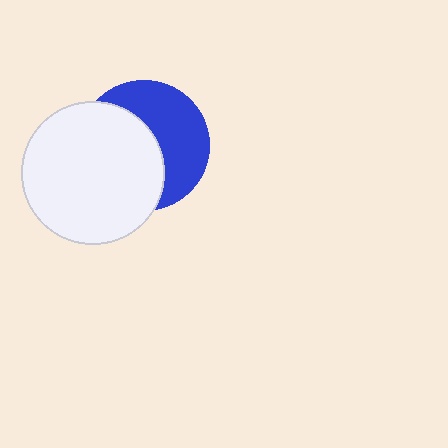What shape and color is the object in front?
The object in front is a white circle.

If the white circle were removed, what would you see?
You would see the complete blue circle.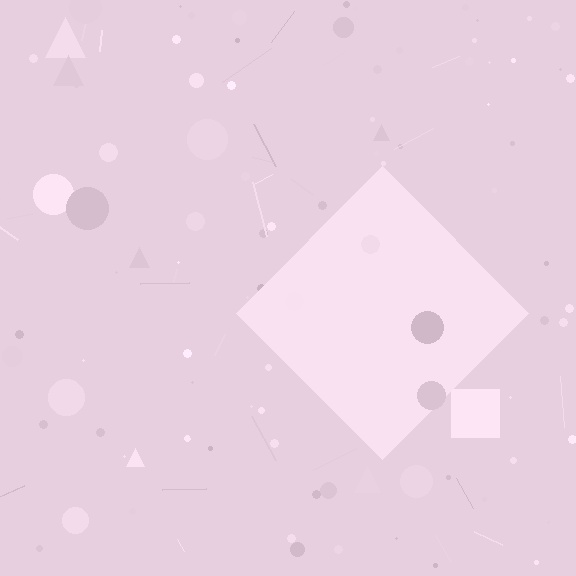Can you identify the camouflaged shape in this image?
The camouflaged shape is a diamond.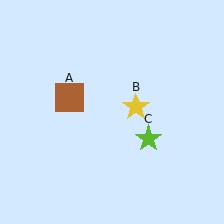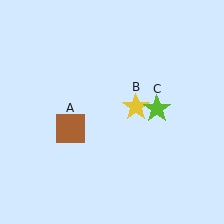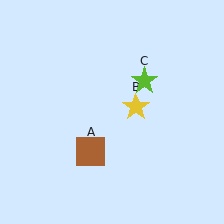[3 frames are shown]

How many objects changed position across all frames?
2 objects changed position: brown square (object A), lime star (object C).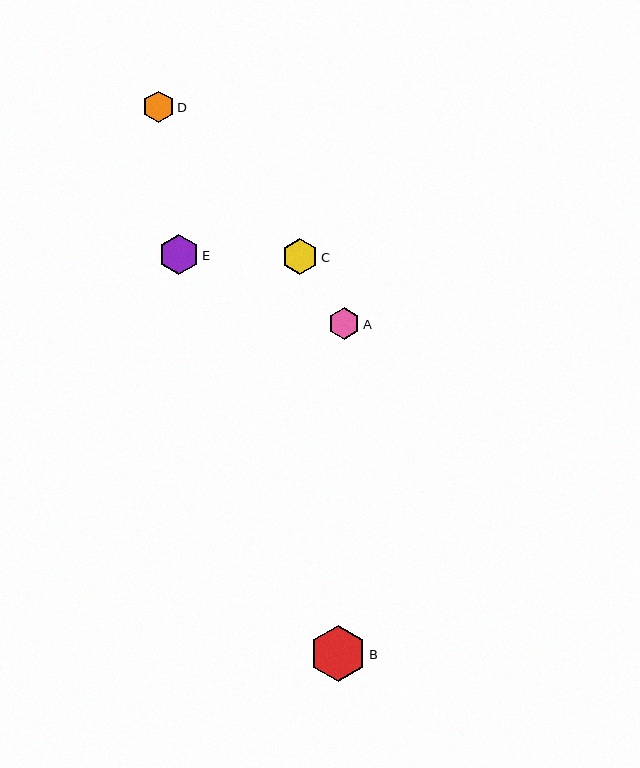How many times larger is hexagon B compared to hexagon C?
Hexagon B is approximately 1.6 times the size of hexagon C.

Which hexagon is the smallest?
Hexagon D is the smallest with a size of approximately 31 pixels.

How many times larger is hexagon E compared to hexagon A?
Hexagon E is approximately 1.2 times the size of hexagon A.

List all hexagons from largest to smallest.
From largest to smallest: B, E, C, A, D.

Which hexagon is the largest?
Hexagon B is the largest with a size of approximately 57 pixels.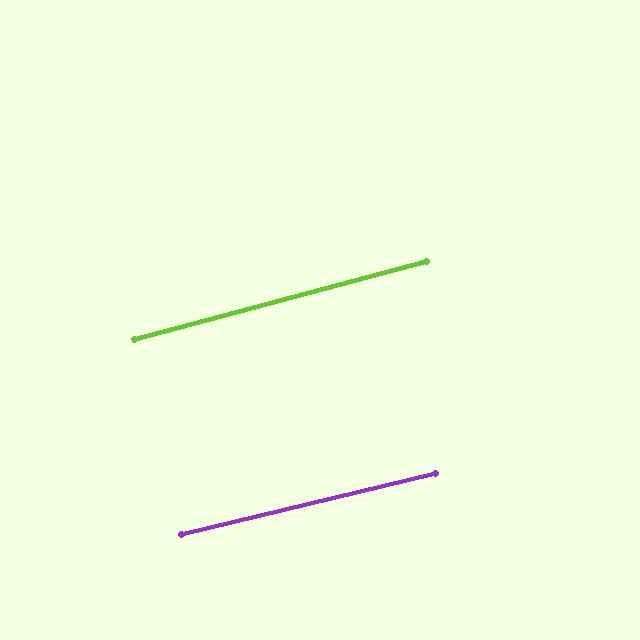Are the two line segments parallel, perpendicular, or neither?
Parallel — their directions differ by only 1.5°.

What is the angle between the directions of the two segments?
Approximately 1 degree.